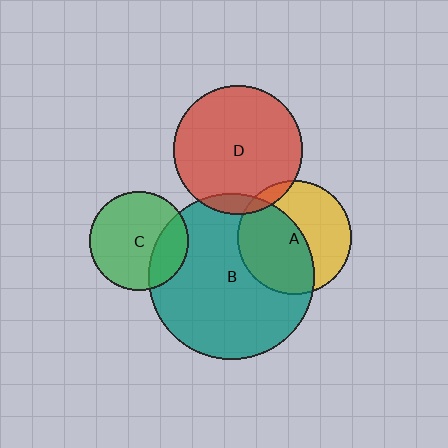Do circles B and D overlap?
Yes.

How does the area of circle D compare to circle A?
Approximately 1.3 times.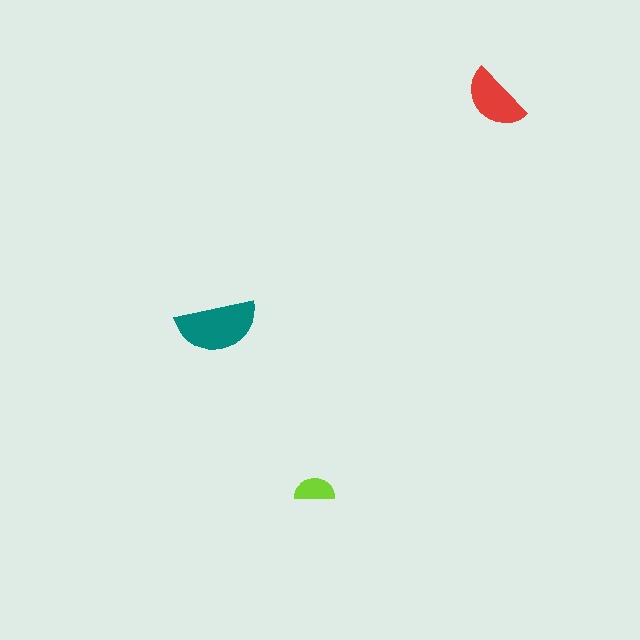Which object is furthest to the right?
The red semicircle is rightmost.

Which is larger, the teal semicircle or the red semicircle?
The teal one.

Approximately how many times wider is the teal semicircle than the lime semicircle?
About 2 times wider.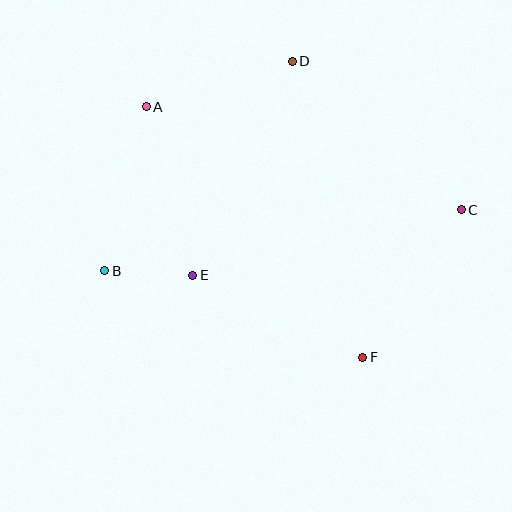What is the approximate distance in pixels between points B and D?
The distance between B and D is approximately 281 pixels.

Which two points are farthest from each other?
Points B and C are farthest from each other.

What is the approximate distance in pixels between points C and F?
The distance between C and F is approximately 178 pixels.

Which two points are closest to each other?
Points B and E are closest to each other.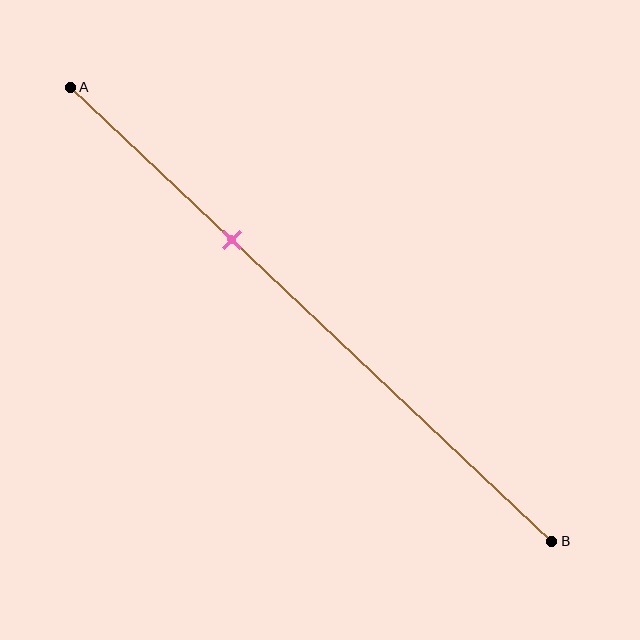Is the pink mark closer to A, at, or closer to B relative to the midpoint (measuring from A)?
The pink mark is closer to point A than the midpoint of segment AB.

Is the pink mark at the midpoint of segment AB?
No, the mark is at about 35% from A, not at the 50% midpoint.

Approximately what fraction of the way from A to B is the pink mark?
The pink mark is approximately 35% of the way from A to B.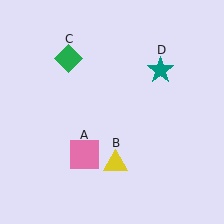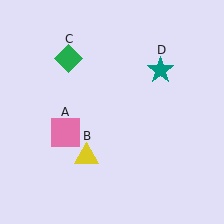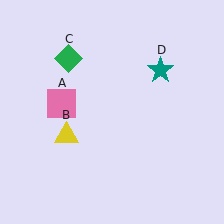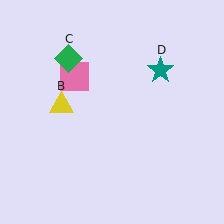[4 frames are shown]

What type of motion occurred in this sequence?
The pink square (object A), yellow triangle (object B) rotated clockwise around the center of the scene.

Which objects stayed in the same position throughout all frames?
Green diamond (object C) and teal star (object D) remained stationary.